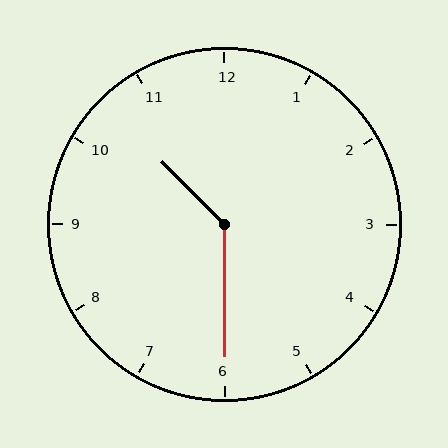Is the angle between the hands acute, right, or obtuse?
It is obtuse.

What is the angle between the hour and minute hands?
Approximately 135 degrees.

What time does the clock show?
10:30.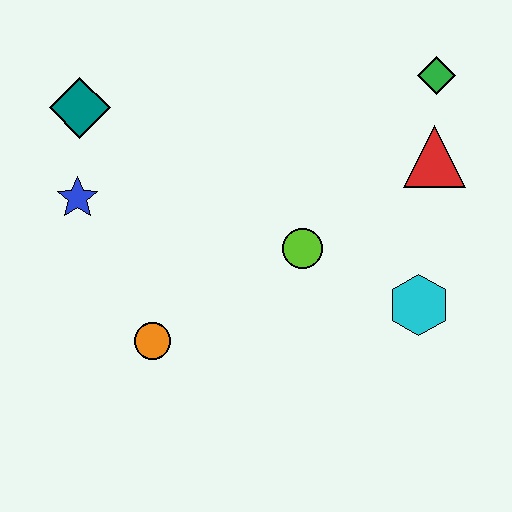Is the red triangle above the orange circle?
Yes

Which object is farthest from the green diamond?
The orange circle is farthest from the green diamond.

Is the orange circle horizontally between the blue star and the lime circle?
Yes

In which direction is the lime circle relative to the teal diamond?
The lime circle is to the right of the teal diamond.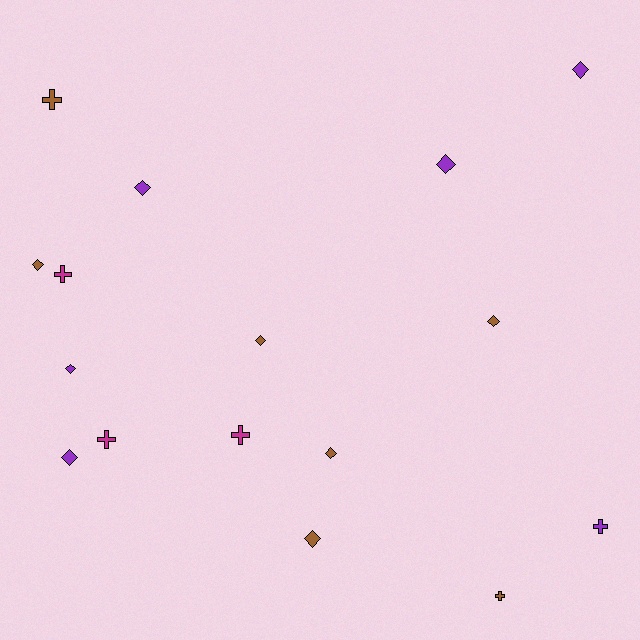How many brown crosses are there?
There are 2 brown crosses.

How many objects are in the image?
There are 16 objects.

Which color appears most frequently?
Brown, with 7 objects.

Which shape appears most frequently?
Diamond, with 10 objects.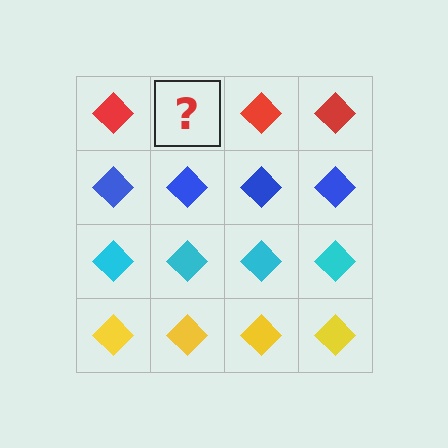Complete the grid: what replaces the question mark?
The question mark should be replaced with a red diamond.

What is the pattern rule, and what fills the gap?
The rule is that each row has a consistent color. The gap should be filled with a red diamond.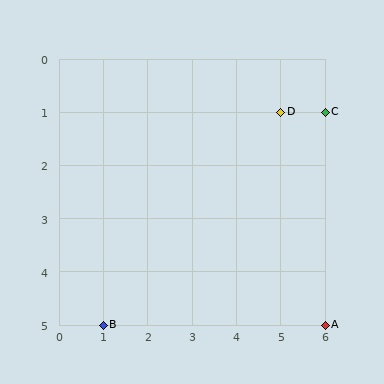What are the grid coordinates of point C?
Point C is at grid coordinates (6, 1).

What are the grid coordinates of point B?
Point B is at grid coordinates (1, 5).